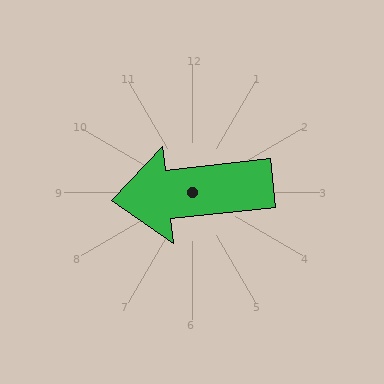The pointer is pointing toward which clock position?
Roughly 9 o'clock.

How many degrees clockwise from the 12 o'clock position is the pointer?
Approximately 264 degrees.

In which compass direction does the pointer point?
West.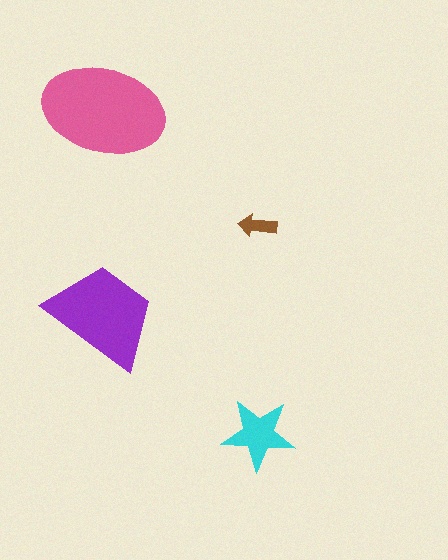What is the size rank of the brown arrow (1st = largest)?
4th.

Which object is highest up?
The pink ellipse is topmost.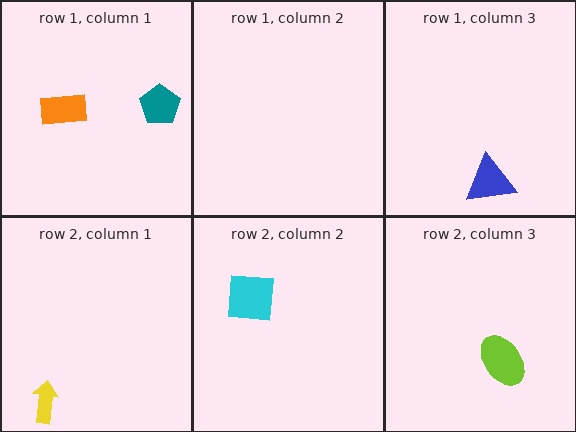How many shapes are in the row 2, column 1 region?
1.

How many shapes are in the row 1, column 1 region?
2.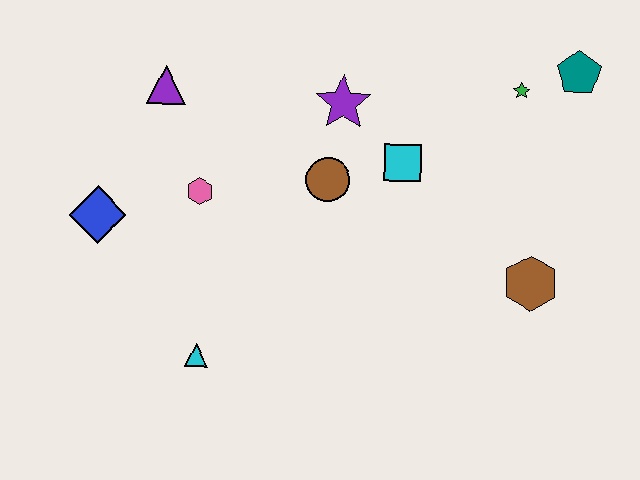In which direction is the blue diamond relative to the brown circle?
The blue diamond is to the left of the brown circle.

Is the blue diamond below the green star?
Yes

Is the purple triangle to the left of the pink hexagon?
Yes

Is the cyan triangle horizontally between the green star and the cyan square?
No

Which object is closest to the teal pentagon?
The green star is closest to the teal pentagon.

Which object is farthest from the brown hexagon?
The blue diamond is farthest from the brown hexagon.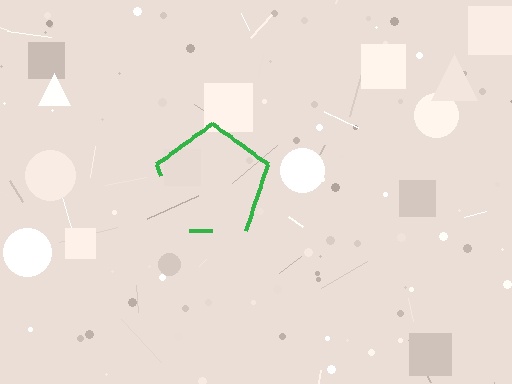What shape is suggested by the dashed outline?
The dashed outline suggests a pentagon.